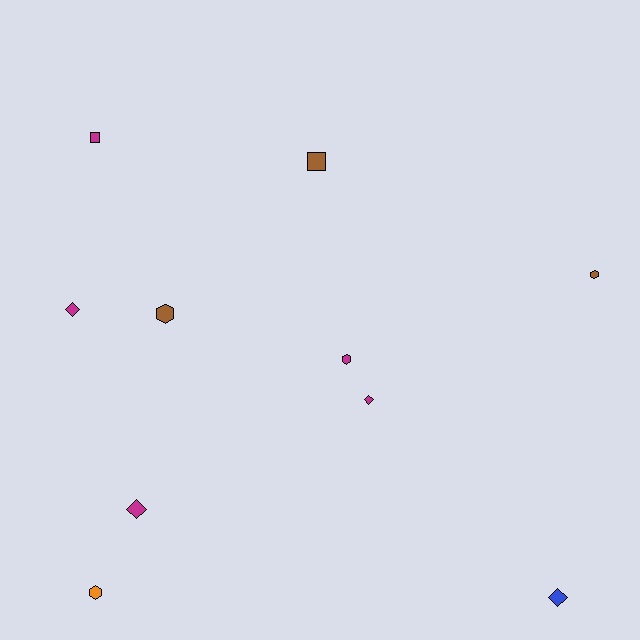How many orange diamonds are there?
There are no orange diamonds.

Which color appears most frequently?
Magenta, with 5 objects.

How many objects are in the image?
There are 10 objects.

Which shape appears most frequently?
Hexagon, with 4 objects.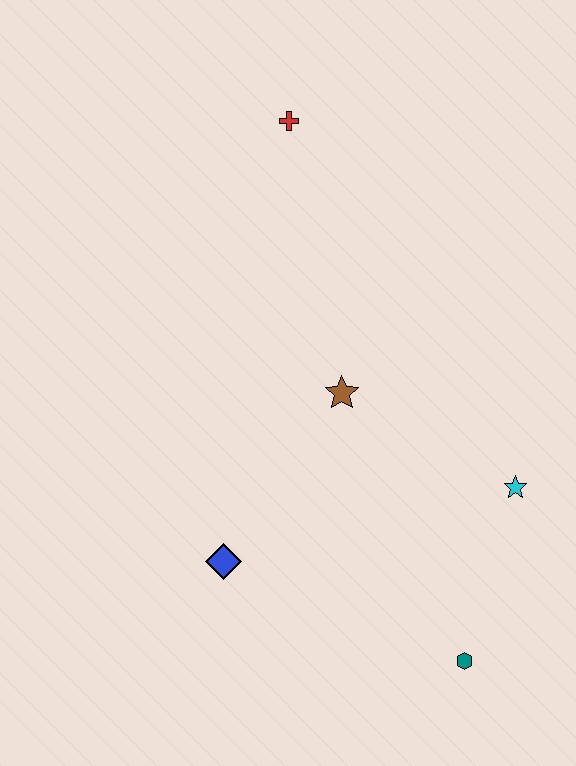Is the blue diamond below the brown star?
Yes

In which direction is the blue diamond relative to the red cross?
The blue diamond is below the red cross.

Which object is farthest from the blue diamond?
The red cross is farthest from the blue diamond.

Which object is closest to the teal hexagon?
The cyan star is closest to the teal hexagon.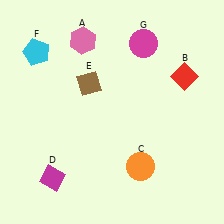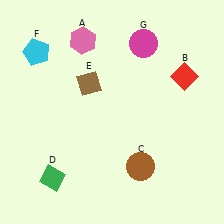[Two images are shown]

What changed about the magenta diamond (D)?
In Image 1, D is magenta. In Image 2, it changed to green.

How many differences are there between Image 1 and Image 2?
There are 2 differences between the two images.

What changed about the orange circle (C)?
In Image 1, C is orange. In Image 2, it changed to brown.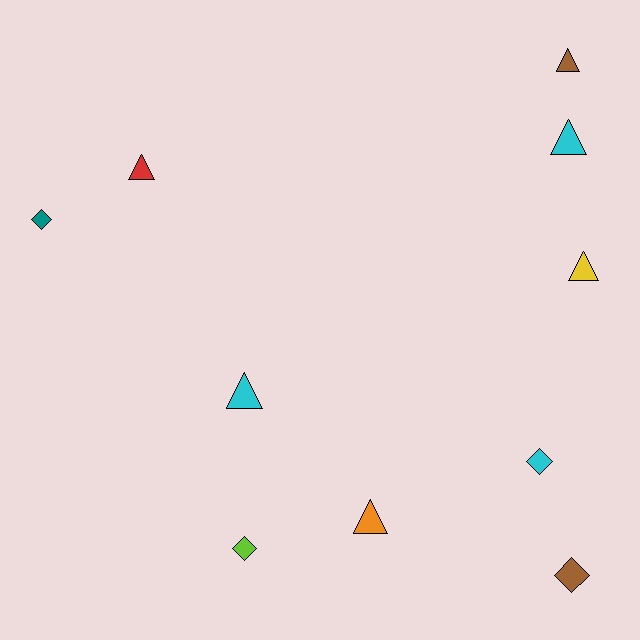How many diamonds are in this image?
There are 4 diamonds.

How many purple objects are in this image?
There are no purple objects.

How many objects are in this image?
There are 10 objects.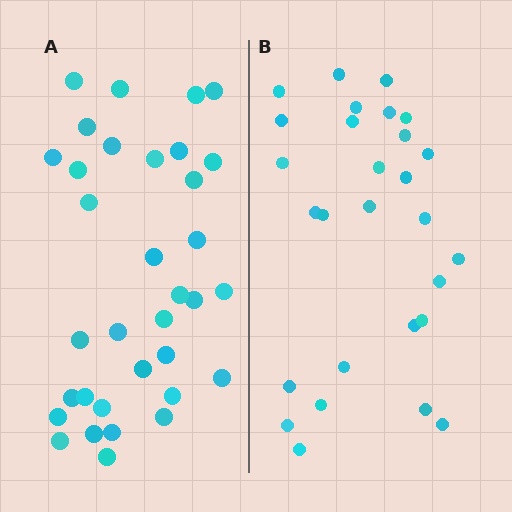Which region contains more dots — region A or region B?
Region A (the left region) has more dots.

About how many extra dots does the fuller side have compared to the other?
Region A has about 6 more dots than region B.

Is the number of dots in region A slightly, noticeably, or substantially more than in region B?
Region A has only slightly more — the two regions are fairly close. The ratio is roughly 1.2 to 1.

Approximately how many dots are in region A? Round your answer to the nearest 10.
About 30 dots. (The exact count is 34, which rounds to 30.)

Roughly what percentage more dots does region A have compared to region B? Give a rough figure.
About 20% more.